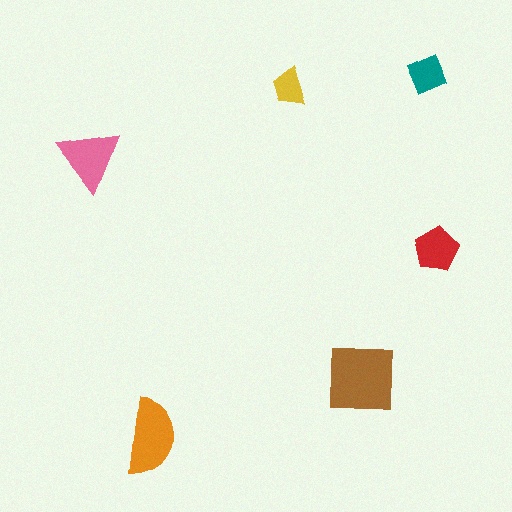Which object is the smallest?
The yellow trapezoid.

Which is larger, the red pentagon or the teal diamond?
The red pentagon.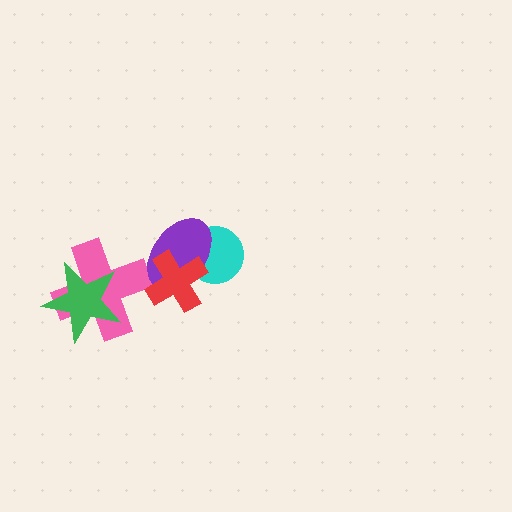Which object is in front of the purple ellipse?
The red cross is in front of the purple ellipse.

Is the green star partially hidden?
No, no other shape covers it.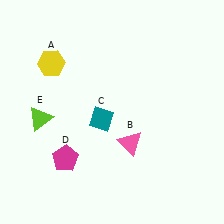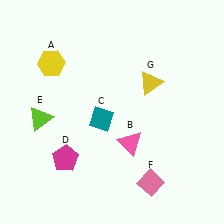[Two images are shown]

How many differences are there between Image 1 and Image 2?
There are 2 differences between the two images.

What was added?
A pink diamond (F), a yellow triangle (G) were added in Image 2.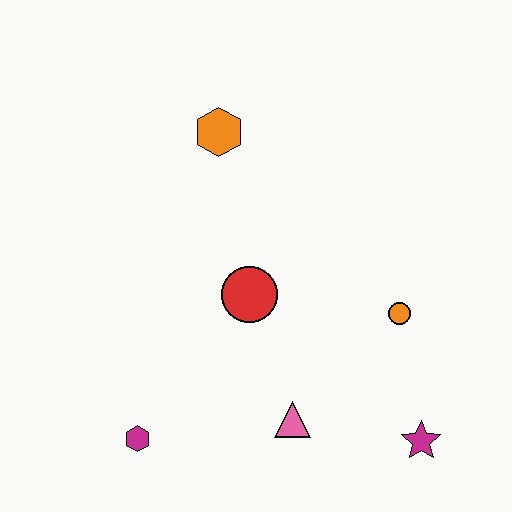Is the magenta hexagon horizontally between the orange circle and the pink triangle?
No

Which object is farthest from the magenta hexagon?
The orange hexagon is farthest from the magenta hexagon.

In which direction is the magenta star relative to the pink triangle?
The magenta star is to the right of the pink triangle.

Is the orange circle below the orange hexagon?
Yes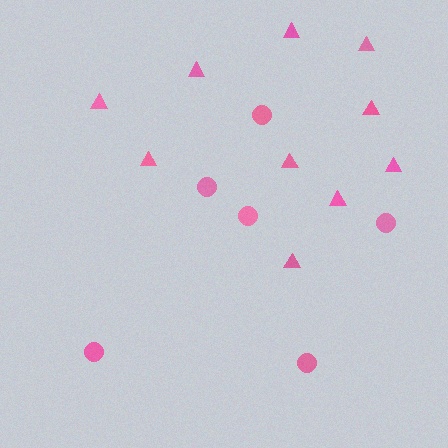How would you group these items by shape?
There are 2 groups: one group of triangles (10) and one group of circles (6).